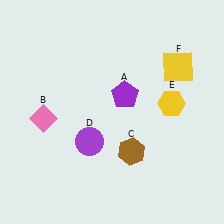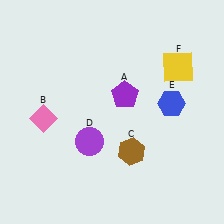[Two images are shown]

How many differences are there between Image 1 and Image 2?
There is 1 difference between the two images.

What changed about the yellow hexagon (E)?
In Image 1, E is yellow. In Image 2, it changed to blue.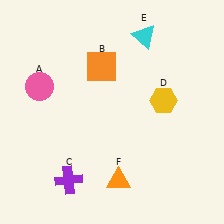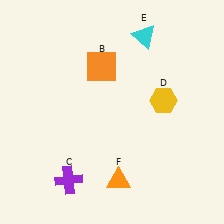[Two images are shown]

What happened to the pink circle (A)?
The pink circle (A) was removed in Image 2. It was in the top-left area of Image 1.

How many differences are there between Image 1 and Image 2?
There is 1 difference between the two images.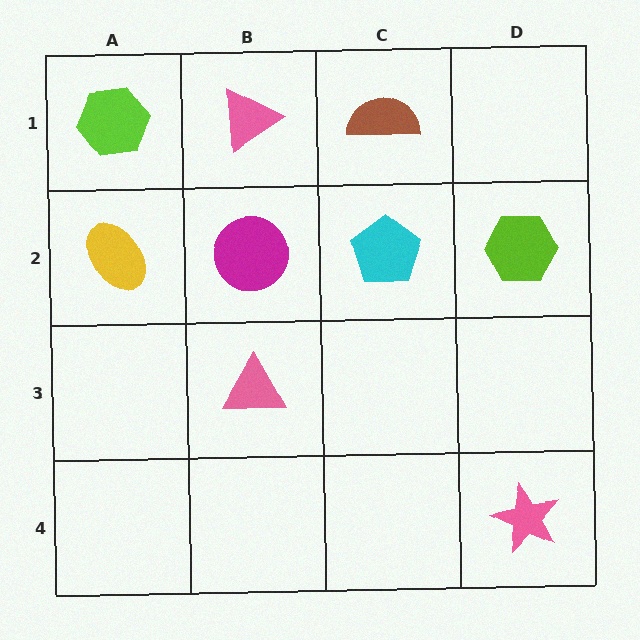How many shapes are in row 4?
1 shape.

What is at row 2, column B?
A magenta circle.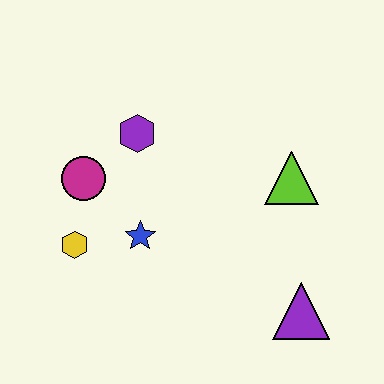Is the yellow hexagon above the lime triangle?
No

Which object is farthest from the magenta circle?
The purple triangle is farthest from the magenta circle.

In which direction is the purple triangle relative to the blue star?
The purple triangle is to the right of the blue star.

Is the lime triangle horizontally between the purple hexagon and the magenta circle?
No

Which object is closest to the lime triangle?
The purple triangle is closest to the lime triangle.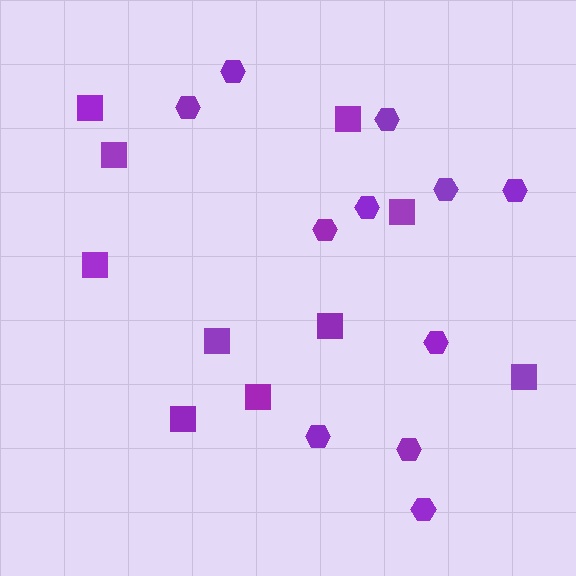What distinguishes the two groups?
There are 2 groups: one group of hexagons (11) and one group of squares (10).